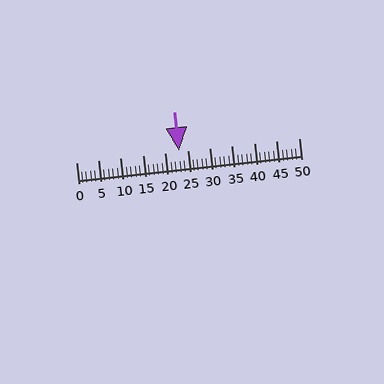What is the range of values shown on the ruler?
The ruler shows values from 0 to 50.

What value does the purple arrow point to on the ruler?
The purple arrow points to approximately 23.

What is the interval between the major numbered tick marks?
The major tick marks are spaced 5 units apart.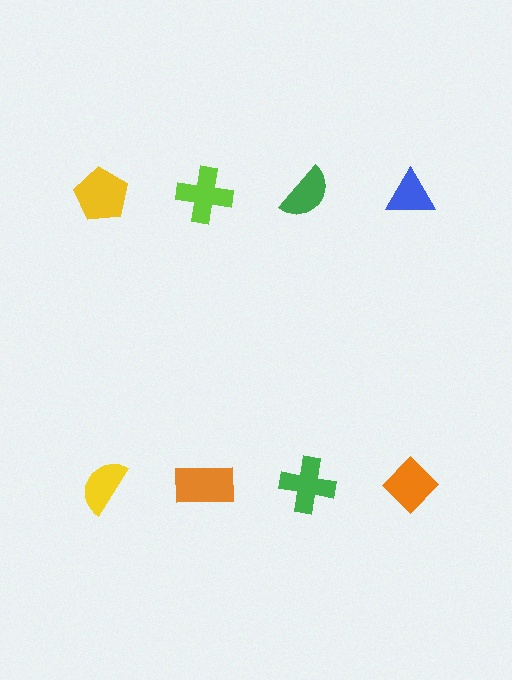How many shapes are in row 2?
4 shapes.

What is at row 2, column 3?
A green cross.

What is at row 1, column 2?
A lime cross.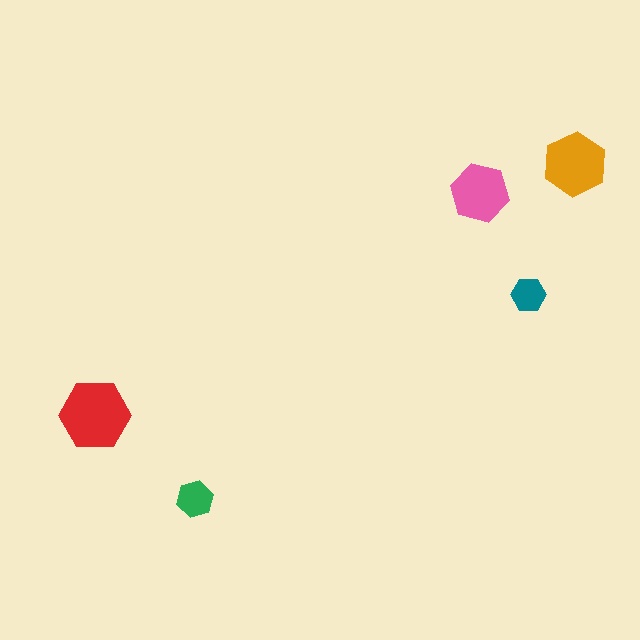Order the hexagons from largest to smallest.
the red one, the orange one, the pink one, the green one, the teal one.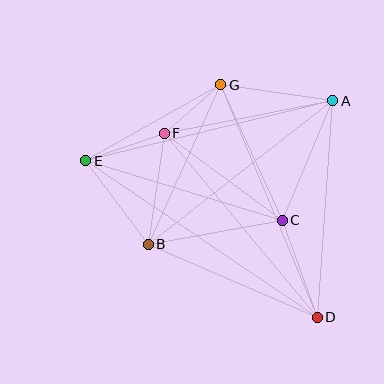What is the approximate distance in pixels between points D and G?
The distance between D and G is approximately 252 pixels.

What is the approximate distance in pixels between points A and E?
The distance between A and E is approximately 254 pixels.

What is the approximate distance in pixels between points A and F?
The distance between A and F is approximately 172 pixels.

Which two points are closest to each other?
Points F and G are closest to each other.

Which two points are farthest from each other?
Points D and E are farthest from each other.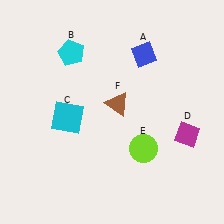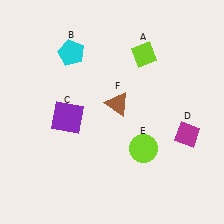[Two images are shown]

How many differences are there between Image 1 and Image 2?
There are 2 differences between the two images.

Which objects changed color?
A changed from blue to lime. C changed from cyan to purple.